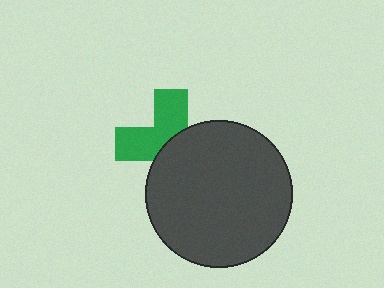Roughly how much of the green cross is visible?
About half of it is visible (roughly 48%).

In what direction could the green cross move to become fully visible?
The green cross could move toward the upper-left. That would shift it out from behind the dark gray circle entirely.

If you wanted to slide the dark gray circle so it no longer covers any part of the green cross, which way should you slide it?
Slide it toward the lower-right — that is the most direct way to separate the two shapes.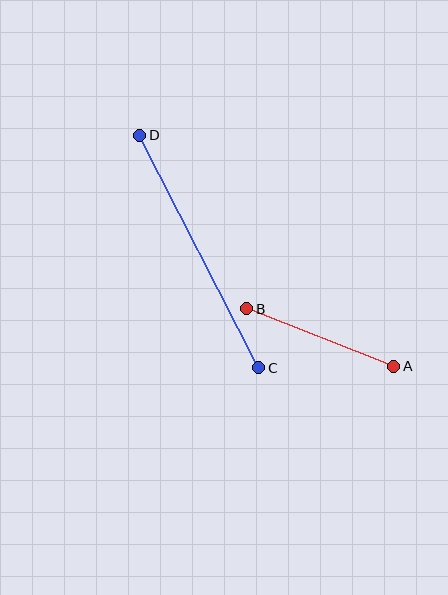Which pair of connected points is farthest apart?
Points C and D are farthest apart.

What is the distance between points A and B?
The distance is approximately 158 pixels.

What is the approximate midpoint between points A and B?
The midpoint is at approximately (320, 338) pixels.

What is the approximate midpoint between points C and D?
The midpoint is at approximately (199, 252) pixels.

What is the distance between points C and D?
The distance is approximately 261 pixels.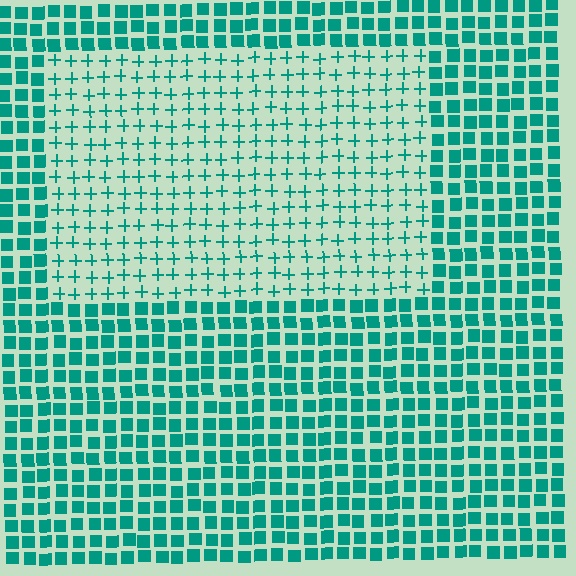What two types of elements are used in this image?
The image uses plus signs inside the rectangle region and squares outside it.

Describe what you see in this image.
The image is filled with small teal elements arranged in a uniform grid. A rectangle-shaped region contains plus signs, while the surrounding area contains squares. The boundary is defined purely by the change in element shape.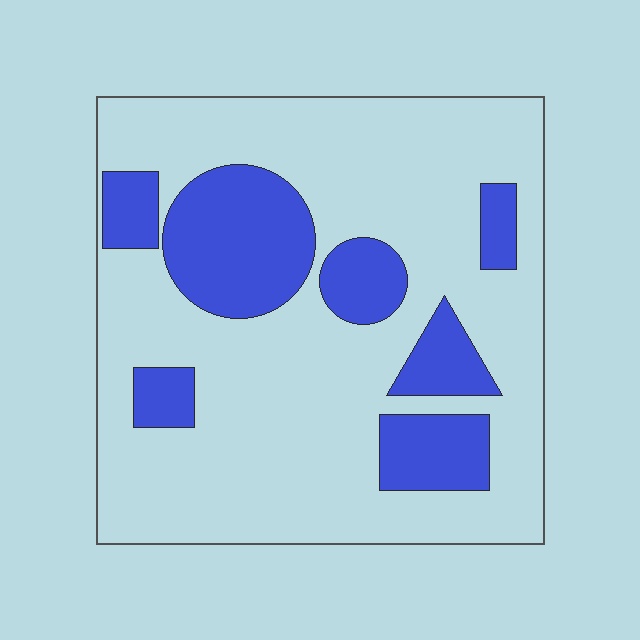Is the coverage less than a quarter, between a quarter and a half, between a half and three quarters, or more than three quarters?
Between a quarter and a half.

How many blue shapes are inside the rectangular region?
7.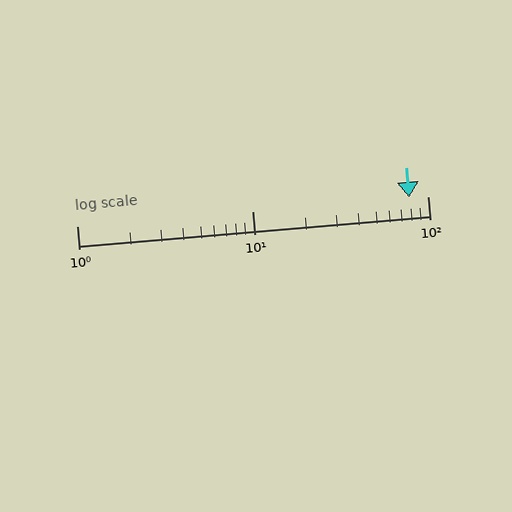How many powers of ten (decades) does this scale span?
The scale spans 2 decades, from 1 to 100.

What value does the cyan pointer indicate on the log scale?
The pointer indicates approximately 79.